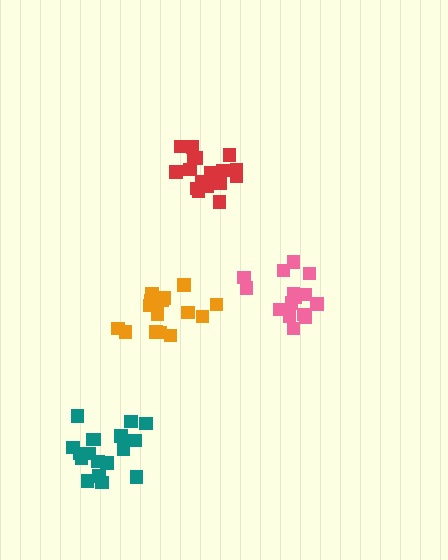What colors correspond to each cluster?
The clusters are colored: pink, teal, orange, red.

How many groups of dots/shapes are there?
There are 4 groups.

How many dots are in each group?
Group 1: 15 dots, Group 2: 18 dots, Group 3: 16 dots, Group 4: 17 dots (66 total).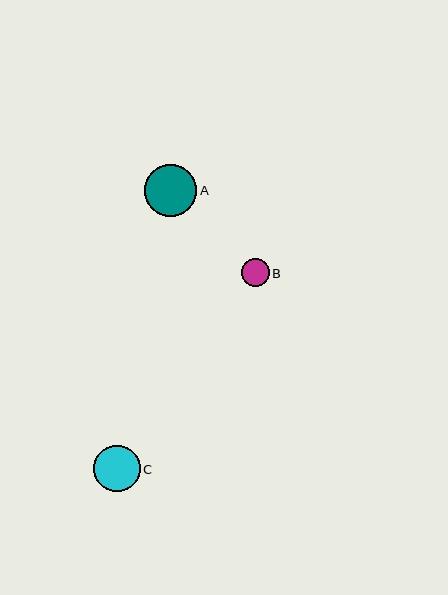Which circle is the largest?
Circle A is the largest with a size of approximately 52 pixels.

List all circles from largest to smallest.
From largest to smallest: A, C, B.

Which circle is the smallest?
Circle B is the smallest with a size of approximately 28 pixels.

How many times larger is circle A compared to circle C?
Circle A is approximately 1.1 times the size of circle C.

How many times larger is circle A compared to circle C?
Circle A is approximately 1.1 times the size of circle C.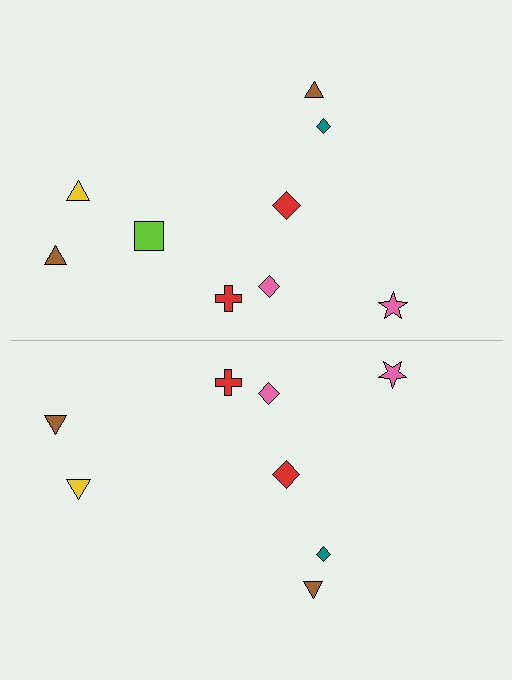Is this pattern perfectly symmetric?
No, the pattern is not perfectly symmetric. A lime square is missing from the bottom side.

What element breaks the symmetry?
A lime square is missing from the bottom side.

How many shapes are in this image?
There are 17 shapes in this image.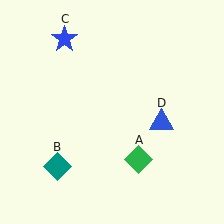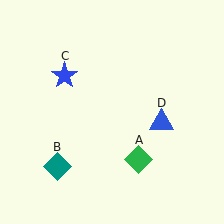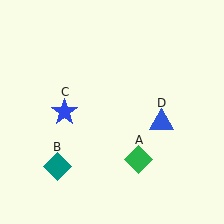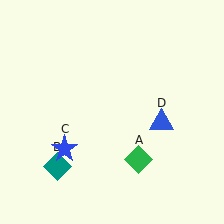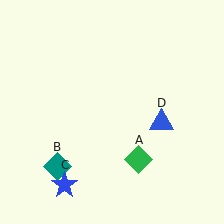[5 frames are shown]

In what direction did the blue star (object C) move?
The blue star (object C) moved down.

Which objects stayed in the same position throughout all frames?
Green diamond (object A) and teal diamond (object B) and blue triangle (object D) remained stationary.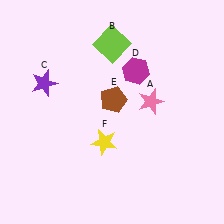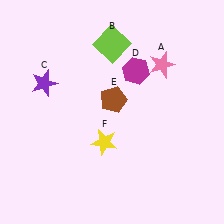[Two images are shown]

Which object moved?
The pink star (A) moved up.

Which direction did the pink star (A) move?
The pink star (A) moved up.